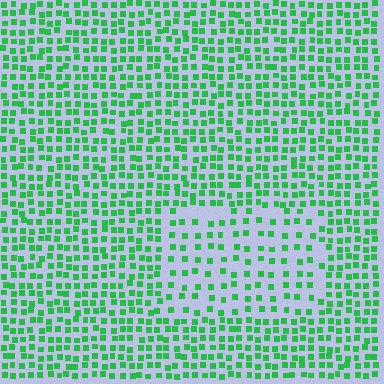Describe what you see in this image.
The image contains small green elements arranged at two different densities. A rectangle-shaped region is visible where the elements are less densely packed than the surrounding area.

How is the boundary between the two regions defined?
The boundary is defined by a change in element density (approximately 2.0x ratio). All elements are the same color, size, and shape.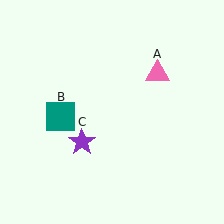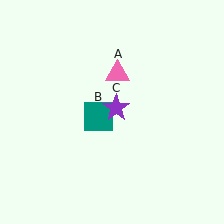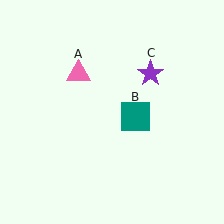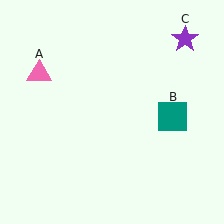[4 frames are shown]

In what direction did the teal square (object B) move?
The teal square (object B) moved right.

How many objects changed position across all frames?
3 objects changed position: pink triangle (object A), teal square (object B), purple star (object C).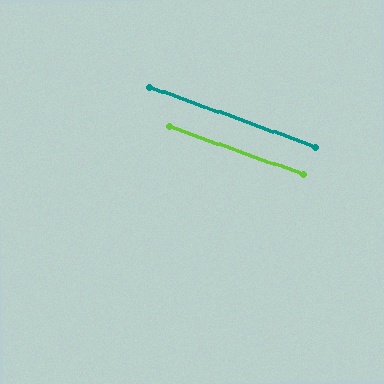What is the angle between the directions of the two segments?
Approximately 0 degrees.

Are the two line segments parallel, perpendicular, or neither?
Parallel — their directions differ by only 0.4°.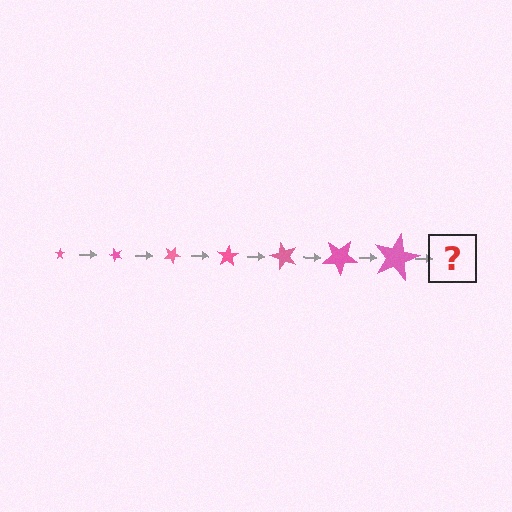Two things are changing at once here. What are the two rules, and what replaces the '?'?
The two rules are that the star grows larger each step and it rotates 50 degrees each step. The '?' should be a star, larger than the previous one and rotated 350 degrees from the start.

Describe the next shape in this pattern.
It should be a star, larger than the previous one and rotated 350 degrees from the start.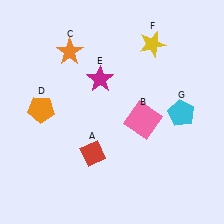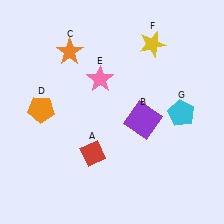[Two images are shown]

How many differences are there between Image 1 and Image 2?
There are 2 differences between the two images.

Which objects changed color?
B changed from pink to purple. E changed from magenta to pink.